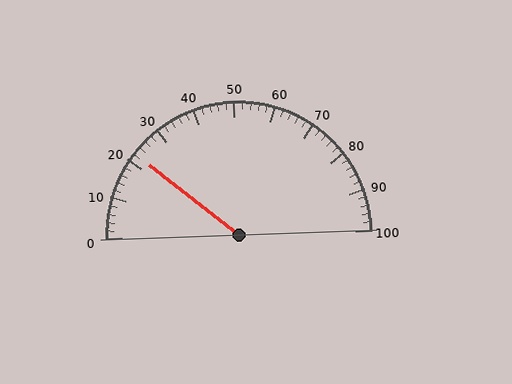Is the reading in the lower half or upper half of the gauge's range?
The reading is in the lower half of the range (0 to 100).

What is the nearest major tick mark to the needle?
The nearest major tick mark is 20.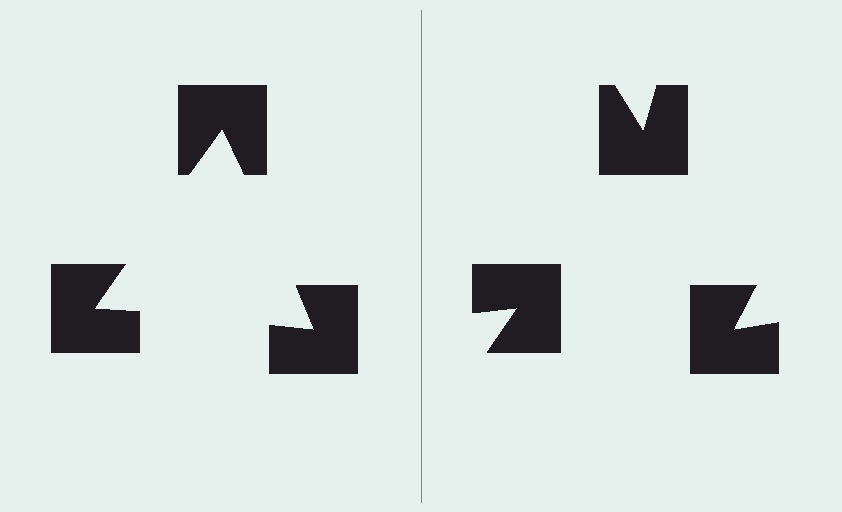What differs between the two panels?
The notched squares are positioned identically on both sides; only the wedge orientations differ. On the left they align to a triangle; on the right they are misaligned.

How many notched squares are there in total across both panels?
6 — 3 on each side.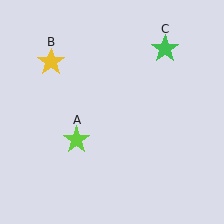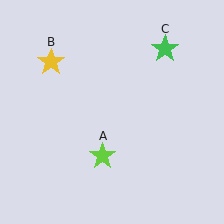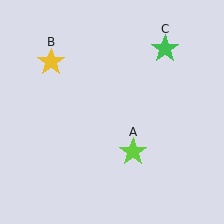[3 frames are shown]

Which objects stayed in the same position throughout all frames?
Yellow star (object B) and green star (object C) remained stationary.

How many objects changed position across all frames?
1 object changed position: lime star (object A).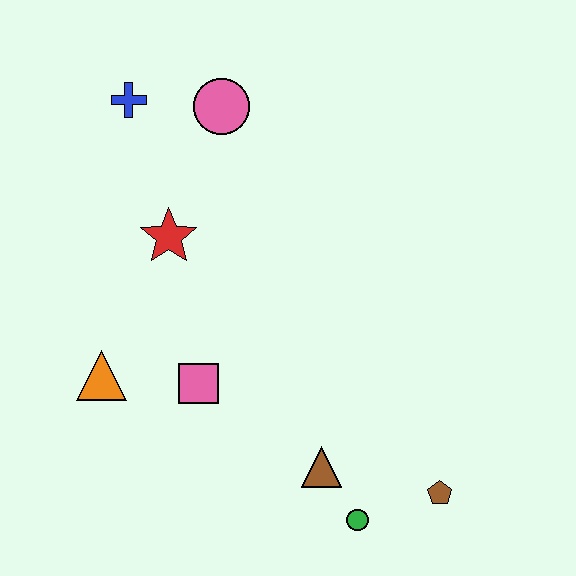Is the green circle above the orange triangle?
No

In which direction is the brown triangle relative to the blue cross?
The brown triangle is below the blue cross.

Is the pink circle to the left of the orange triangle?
No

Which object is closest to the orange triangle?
The pink square is closest to the orange triangle.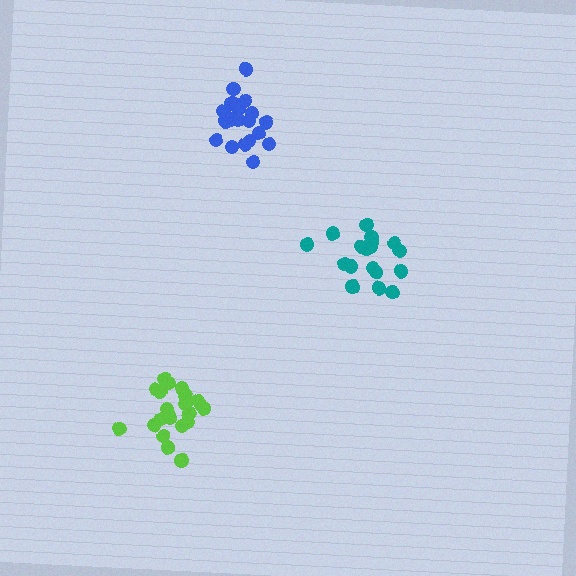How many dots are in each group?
Group 1: 20 dots, Group 2: 21 dots, Group 3: 18 dots (59 total).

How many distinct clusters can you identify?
There are 3 distinct clusters.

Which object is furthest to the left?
The lime cluster is leftmost.